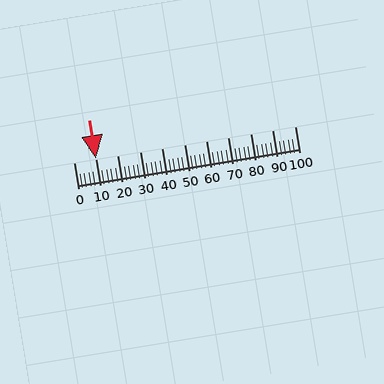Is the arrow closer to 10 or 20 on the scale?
The arrow is closer to 10.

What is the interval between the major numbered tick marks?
The major tick marks are spaced 10 units apart.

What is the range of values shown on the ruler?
The ruler shows values from 0 to 100.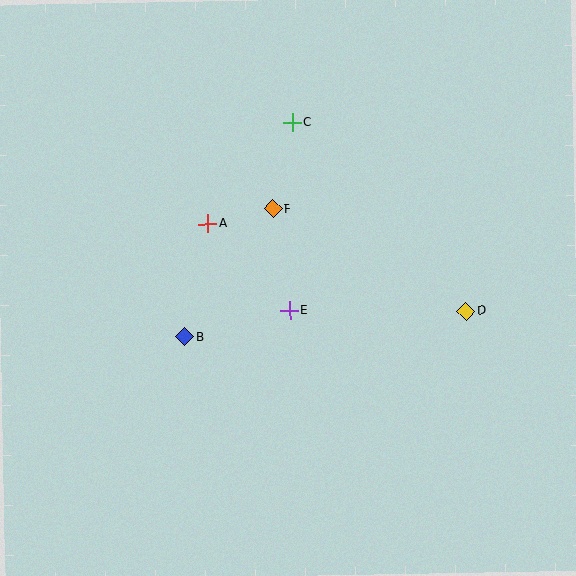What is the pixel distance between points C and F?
The distance between C and F is 89 pixels.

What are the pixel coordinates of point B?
Point B is at (185, 337).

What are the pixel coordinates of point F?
Point F is at (273, 209).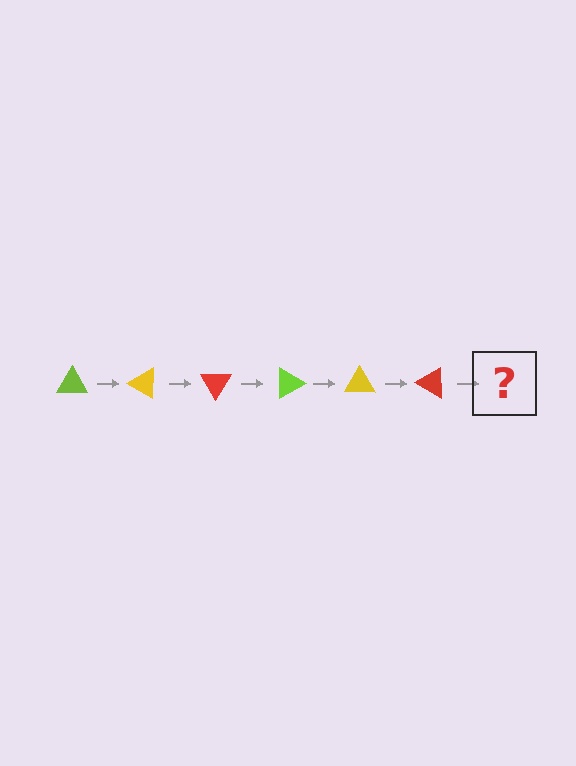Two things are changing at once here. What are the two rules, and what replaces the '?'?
The two rules are that it rotates 30 degrees each step and the color cycles through lime, yellow, and red. The '?' should be a lime triangle, rotated 180 degrees from the start.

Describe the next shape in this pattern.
It should be a lime triangle, rotated 180 degrees from the start.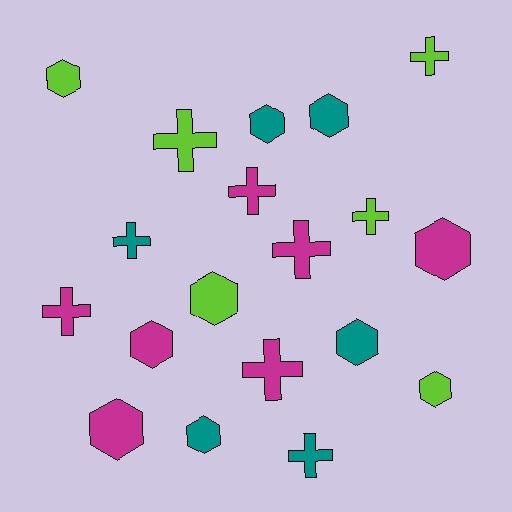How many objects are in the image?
There are 19 objects.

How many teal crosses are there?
There are 2 teal crosses.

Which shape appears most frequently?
Hexagon, with 10 objects.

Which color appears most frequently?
Magenta, with 7 objects.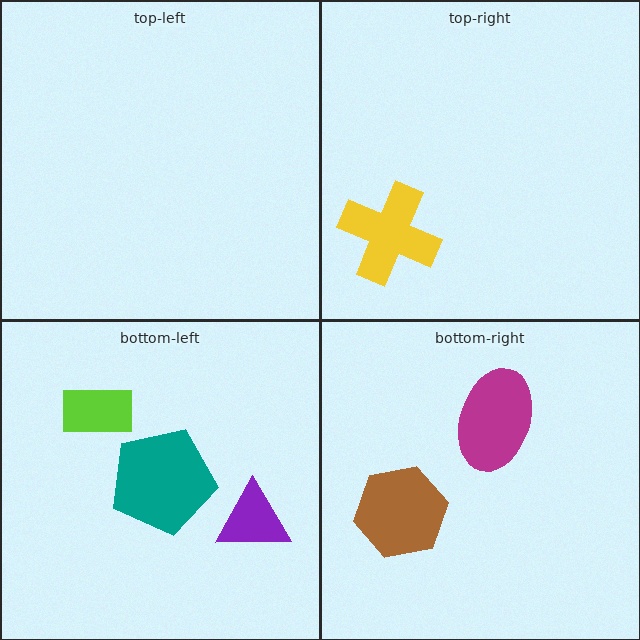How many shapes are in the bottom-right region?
2.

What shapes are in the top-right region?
The yellow cross.